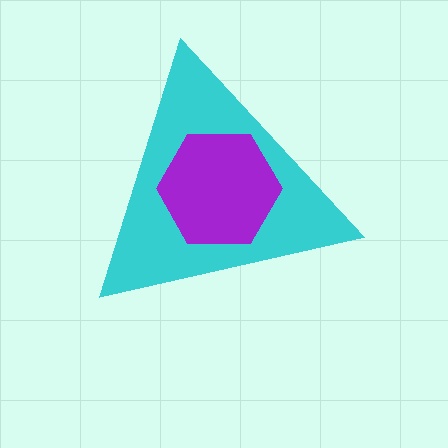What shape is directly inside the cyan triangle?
The purple hexagon.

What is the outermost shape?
The cyan triangle.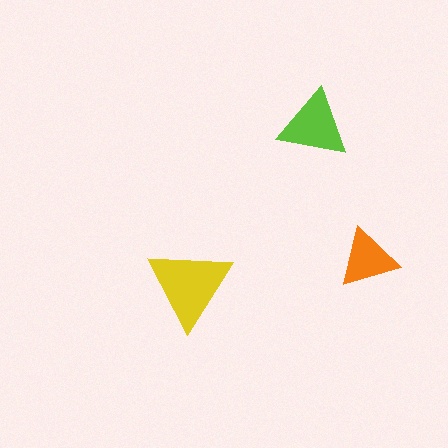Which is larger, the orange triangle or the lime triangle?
The lime one.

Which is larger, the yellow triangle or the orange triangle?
The yellow one.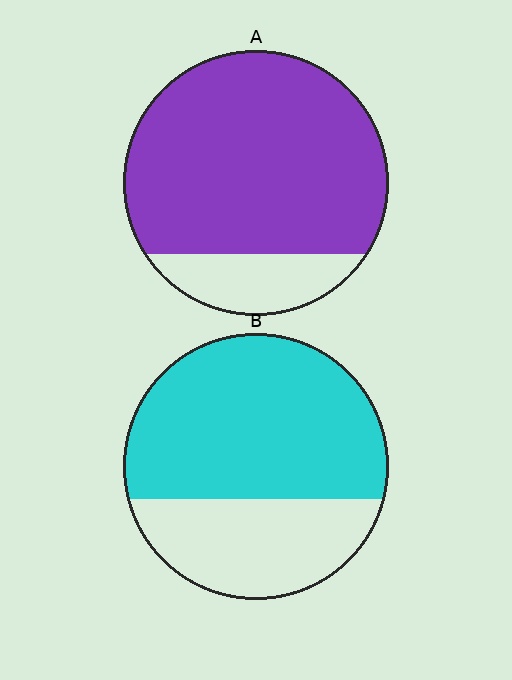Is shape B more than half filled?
Yes.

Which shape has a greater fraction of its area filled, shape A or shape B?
Shape A.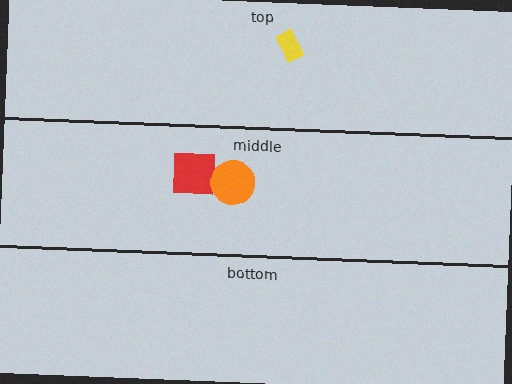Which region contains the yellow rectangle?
The top region.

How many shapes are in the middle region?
2.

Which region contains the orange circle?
The middle region.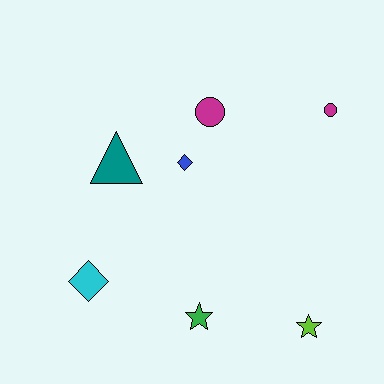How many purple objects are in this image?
There are no purple objects.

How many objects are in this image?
There are 7 objects.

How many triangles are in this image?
There is 1 triangle.